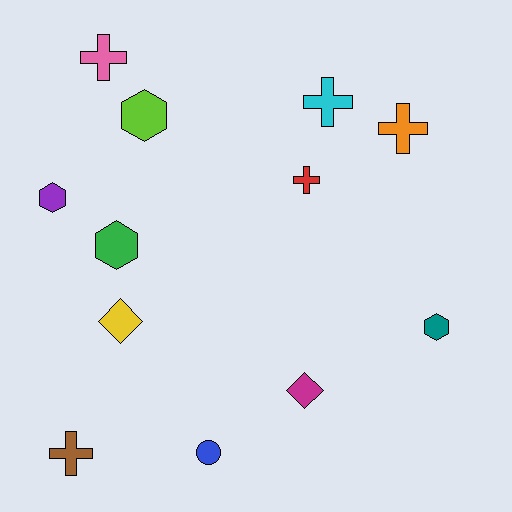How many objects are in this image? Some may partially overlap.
There are 12 objects.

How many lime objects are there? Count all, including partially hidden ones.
There is 1 lime object.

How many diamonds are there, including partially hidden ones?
There are 2 diamonds.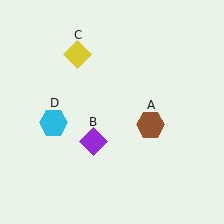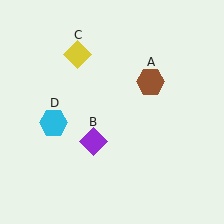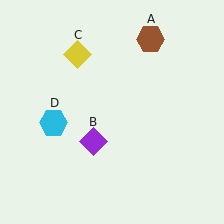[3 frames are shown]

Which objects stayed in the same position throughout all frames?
Purple diamond (object B) and yellow diamond (object C) and cyan hexagon (object D) remained stationary.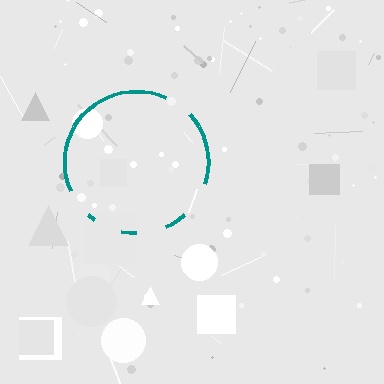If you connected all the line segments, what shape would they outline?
They would outline a circle.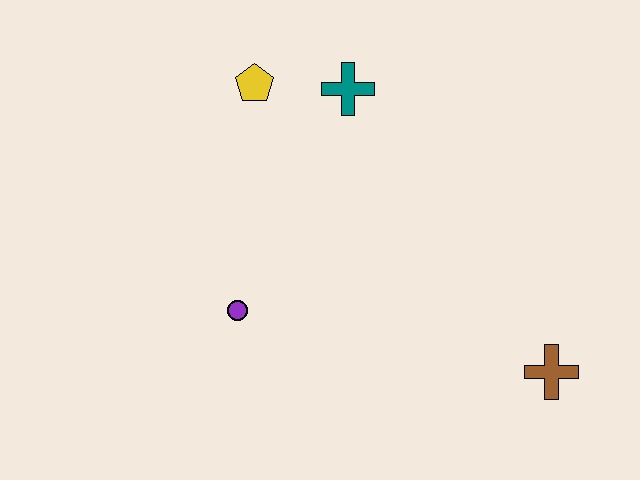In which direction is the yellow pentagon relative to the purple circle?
The yellow pentagon is above the purple circle.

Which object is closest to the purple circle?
The yellow pentagon is closest to the purple circle.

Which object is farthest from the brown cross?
The yellow pentagon is farthest from the brown cross.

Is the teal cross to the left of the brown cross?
Yes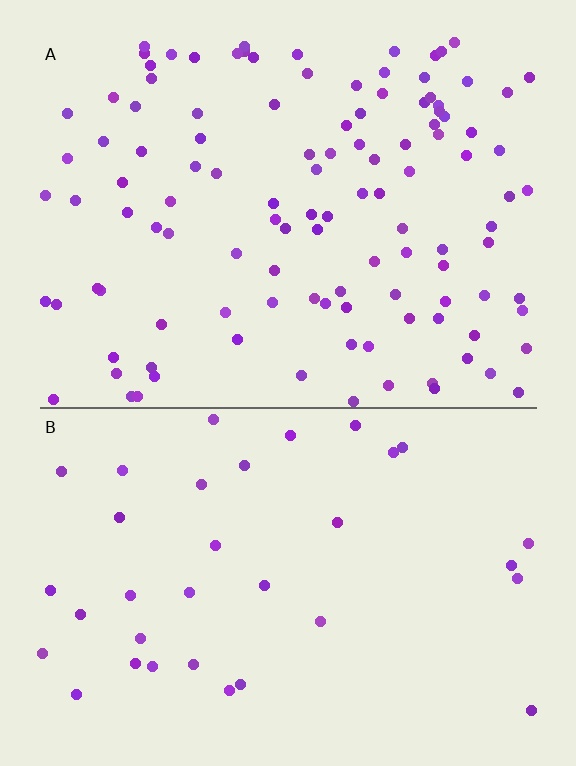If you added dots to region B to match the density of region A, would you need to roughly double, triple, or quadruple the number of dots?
Approximately triple.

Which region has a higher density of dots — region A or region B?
A (the top).